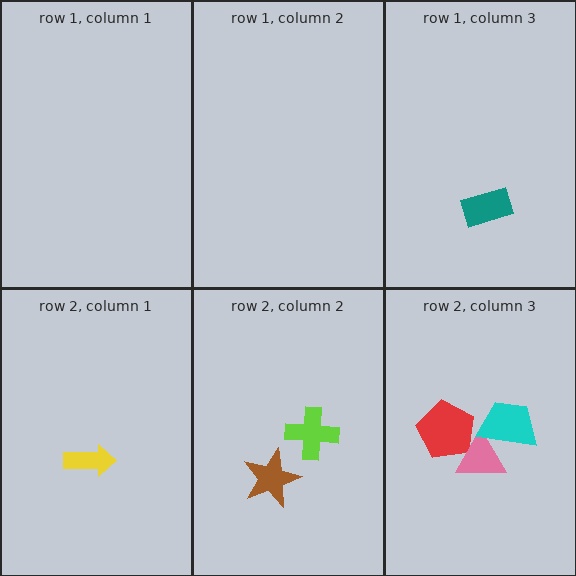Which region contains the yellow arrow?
The row 2, column 1 region.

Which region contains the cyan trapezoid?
The row 2, column 3 region.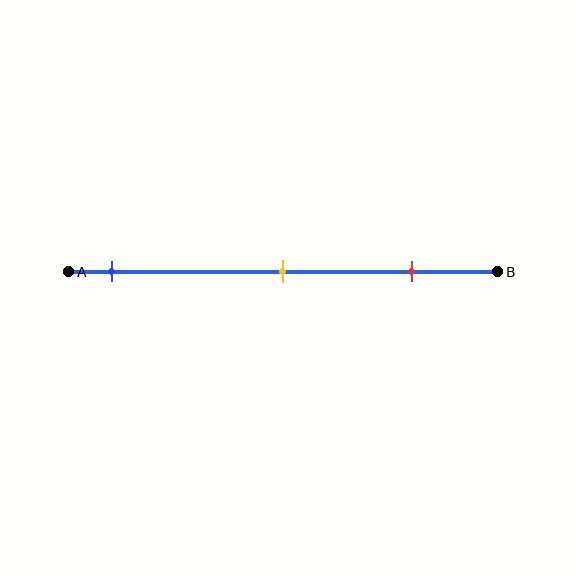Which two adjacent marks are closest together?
The yellow and red marks are the closest adjacent pair.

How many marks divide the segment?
There are 3 marks dividing the segment.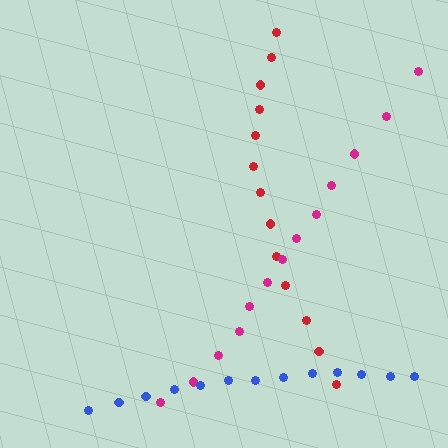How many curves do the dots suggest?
There are 3 distinct paths.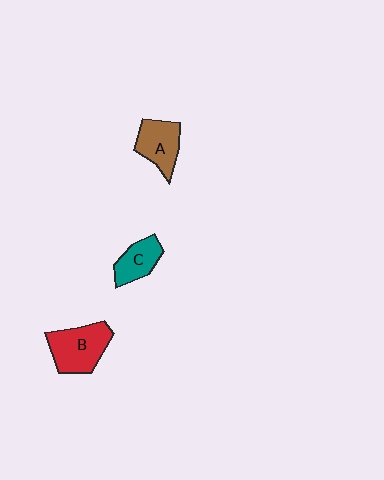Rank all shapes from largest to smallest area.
From largest to smallest: B (red), A (brown), C (teal).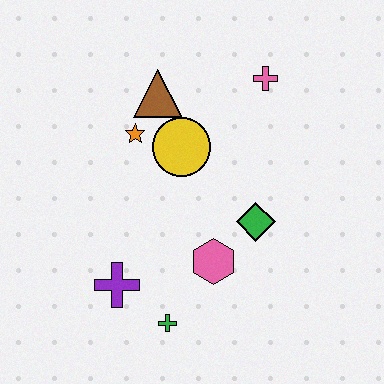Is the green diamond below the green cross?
No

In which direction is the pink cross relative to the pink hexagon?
The pink cross is above the pink hexagon.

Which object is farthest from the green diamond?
The brown triangle is farthest from the green diamond.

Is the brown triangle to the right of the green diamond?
No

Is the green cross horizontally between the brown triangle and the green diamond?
Yes